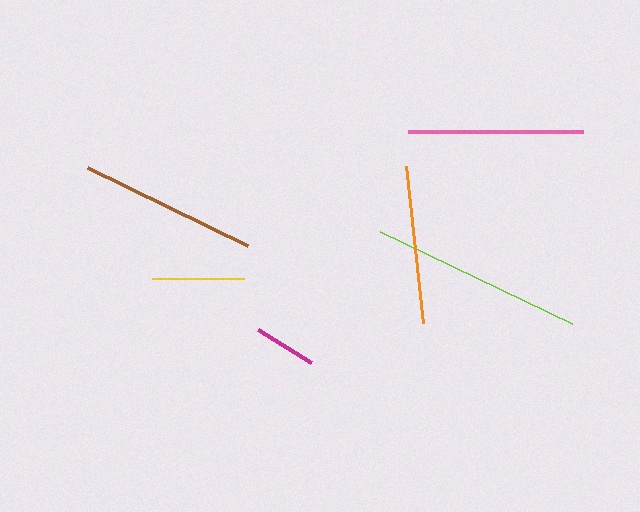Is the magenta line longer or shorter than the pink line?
The pink line is longer than the magenta line.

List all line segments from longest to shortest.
From longest to shortest: lime, brown, pink, orange, yellow, magenta.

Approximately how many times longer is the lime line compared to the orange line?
The lime line is approximately 1.3 times the length of the orange line.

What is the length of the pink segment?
The pink segment is approximately 175 pixels long.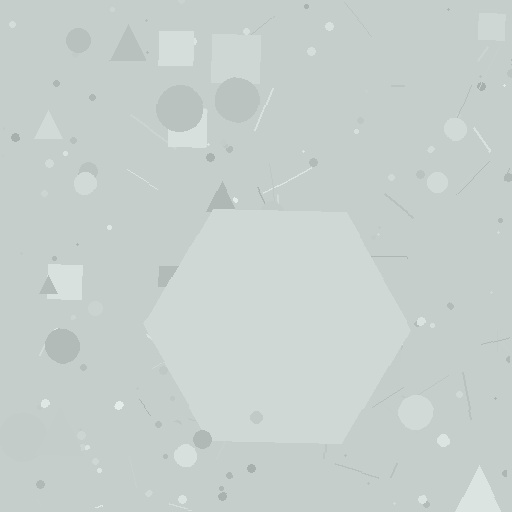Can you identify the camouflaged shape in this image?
The camouflaged shape is a hexagon.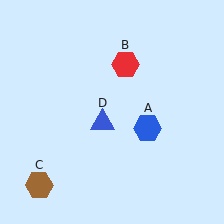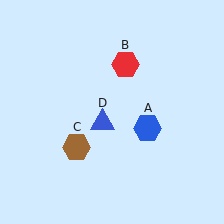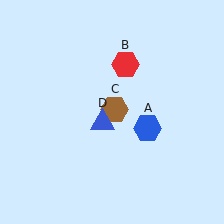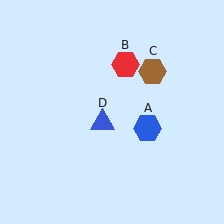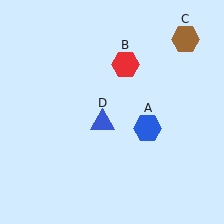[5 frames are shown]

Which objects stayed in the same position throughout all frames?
Blue hexagon (object A) and red hexagon (object B) and blue triangle (object D) remained stationary.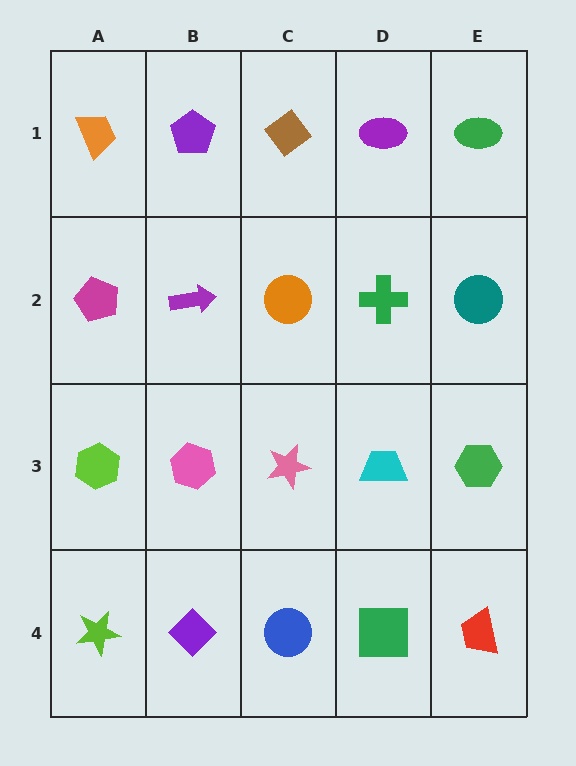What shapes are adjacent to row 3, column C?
An orange circle (row 2, column C), a blue circle (row 4, column C), a pink hexagon (row 3, column B), a cyan trapezoid (row 3, column D).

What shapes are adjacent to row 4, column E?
A green hexagon (row 3, column E), a green square (row 4, column D).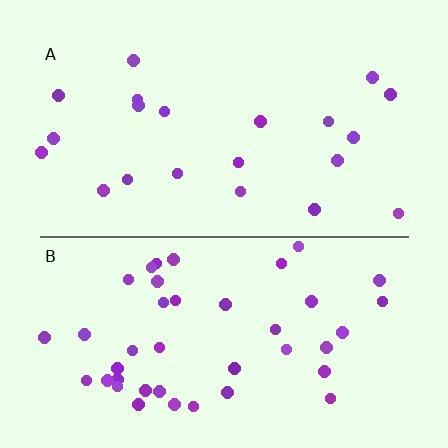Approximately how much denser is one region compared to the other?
Approximately 2.1× — region B over region A.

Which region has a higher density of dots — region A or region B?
B (the bottom).